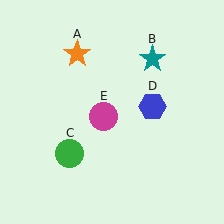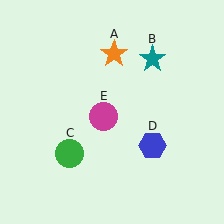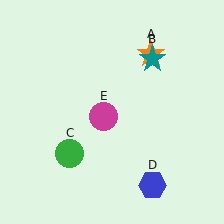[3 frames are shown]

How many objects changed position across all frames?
2 objects changed position: orange star (object A), blue hexagon (object D).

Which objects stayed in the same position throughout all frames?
Teal star (object B) and green circle (object C) and magenta circle (object E) remained stationary.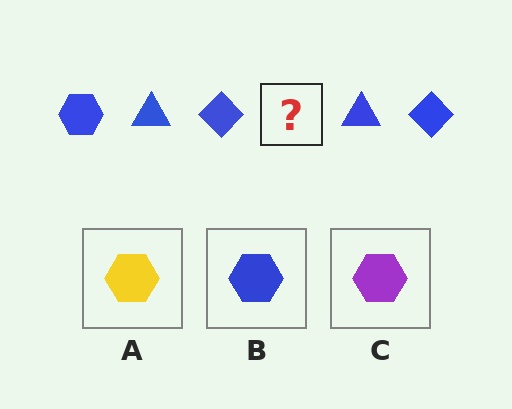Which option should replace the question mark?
Option B.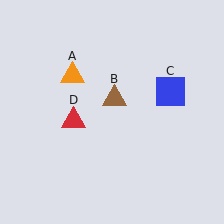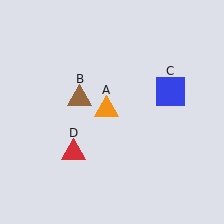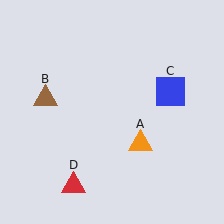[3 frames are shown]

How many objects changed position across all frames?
3 objects changed position: orange triangle (object A), brown triangle (object B), red triangle (object D).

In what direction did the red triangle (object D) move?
The red triangle (object D) moved down.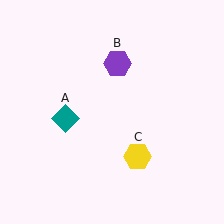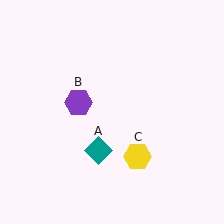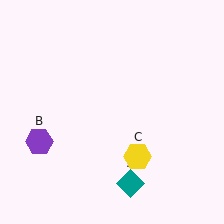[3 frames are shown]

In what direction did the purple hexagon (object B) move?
The purple hexagon (object B) moved down and to the left.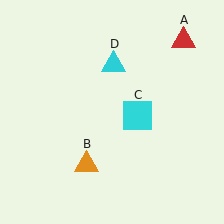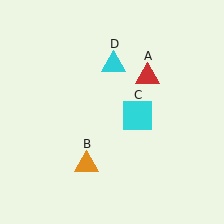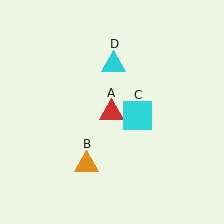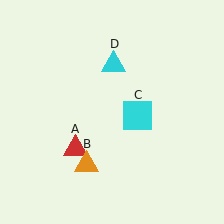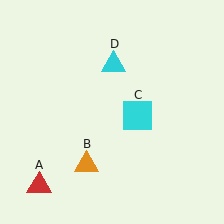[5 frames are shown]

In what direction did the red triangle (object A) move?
The red triangle (object A) moved down and to the left.